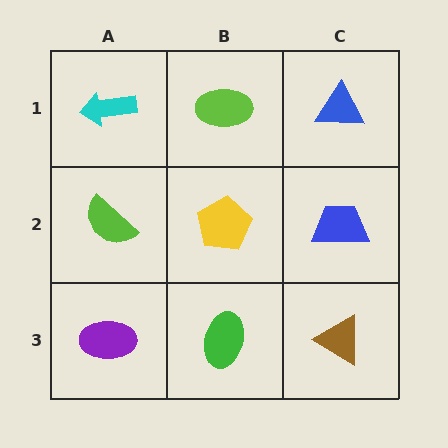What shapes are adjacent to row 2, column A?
A cyan arrow (row 1, column A), a purple ellipse (row 3, column A), a yellow pentagon (row 2, column B).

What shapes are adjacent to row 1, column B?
A yellow pentagon (row 2, column B), a cyan arrow (row 1, column A), a blue triangle (row 1, column C).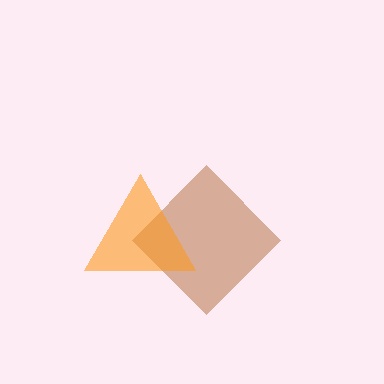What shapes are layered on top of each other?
The layered shapes are: a brown diamond, an orange triangle.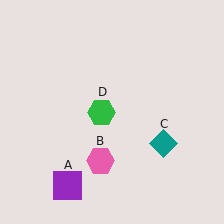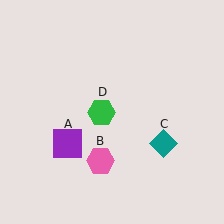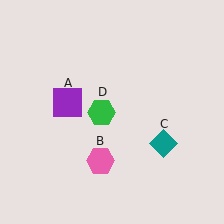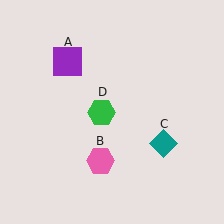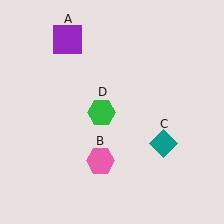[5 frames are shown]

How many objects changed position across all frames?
1 object changed position: purple square (object A).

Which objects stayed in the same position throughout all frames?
Pink hexagon (object B) and teal diamond (object C) and green hexagon (object D) remained stationary.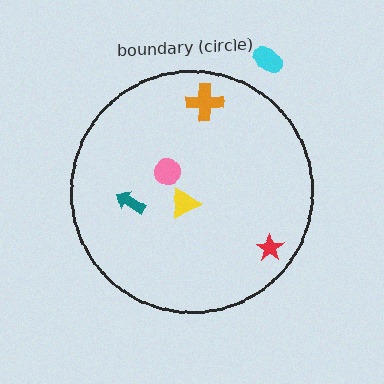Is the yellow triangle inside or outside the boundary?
Inside.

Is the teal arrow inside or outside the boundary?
Inside.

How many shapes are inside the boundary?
5 inside, 1 outside.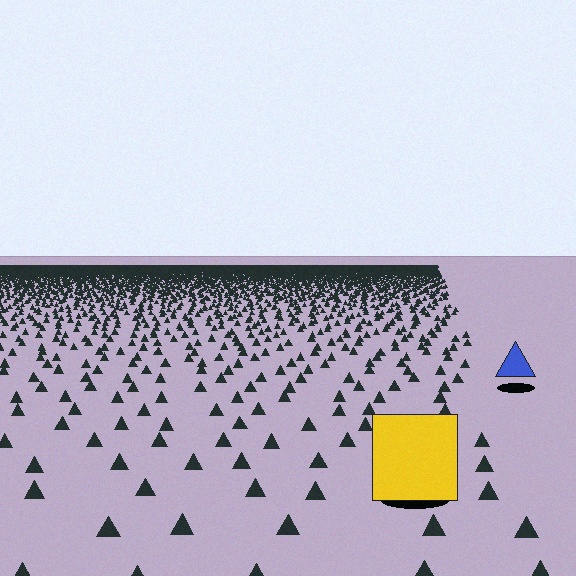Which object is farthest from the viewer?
The blue triangle is farthest from the viewer. It appears smaller and the ground texture around it is denser.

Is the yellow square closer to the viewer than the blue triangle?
Yes. The yellow square is closer — you can tell from the texture gradient: the ground texture is coarser near it.